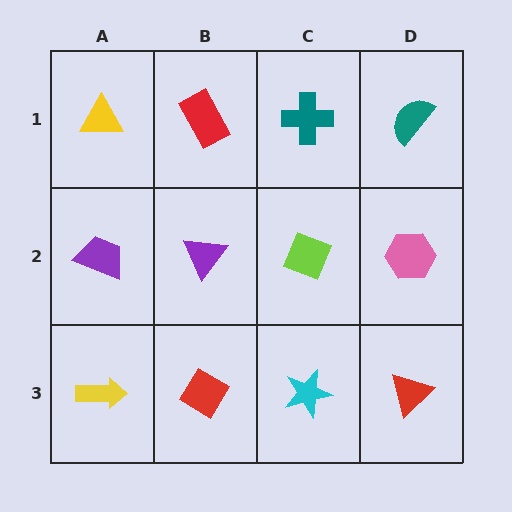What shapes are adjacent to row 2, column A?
A yellow triangle (row 1, column A), a yellow arrow (row 3, column A), a purple triangle (row 2, column B).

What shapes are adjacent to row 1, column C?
A lime diamond (row 2, column C), a red rectangle (row 1, column B), a teal semicircle (row 1, column D).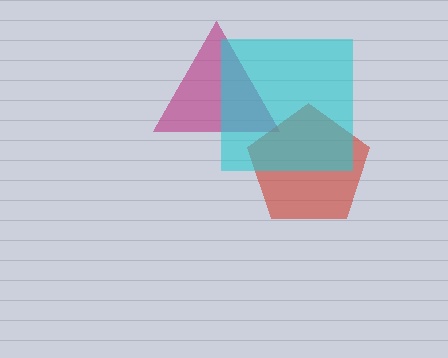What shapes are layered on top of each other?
The layered shapes are: a magenta triangle, a red pentagon, a cyan square.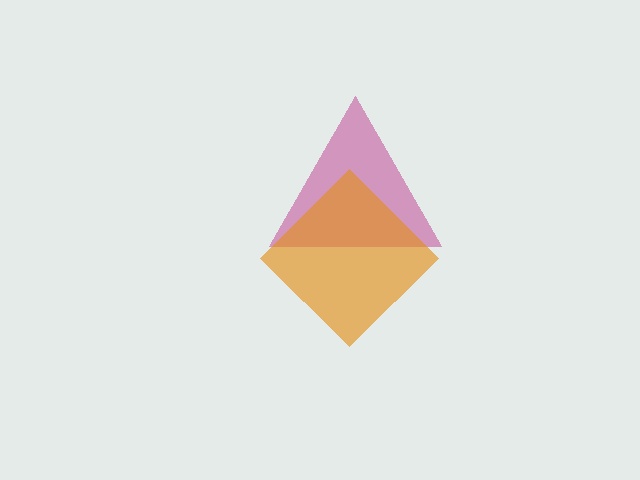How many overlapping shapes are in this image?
There are 2 overlapping shapes in the image.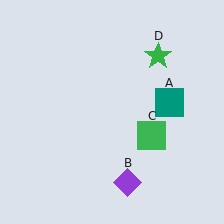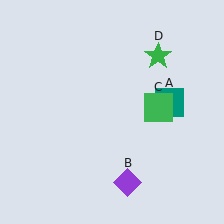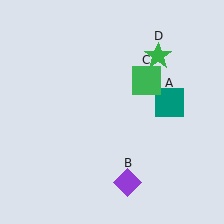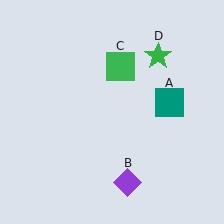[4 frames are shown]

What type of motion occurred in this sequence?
The green square (object C) rotated counterclockwise around the center of the scene.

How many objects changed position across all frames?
1 object changed position: green square (object C).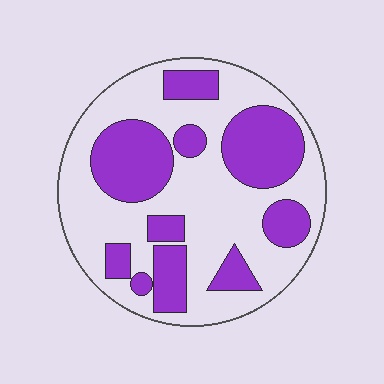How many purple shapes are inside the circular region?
10.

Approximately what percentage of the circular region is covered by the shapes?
Approximately 40%.